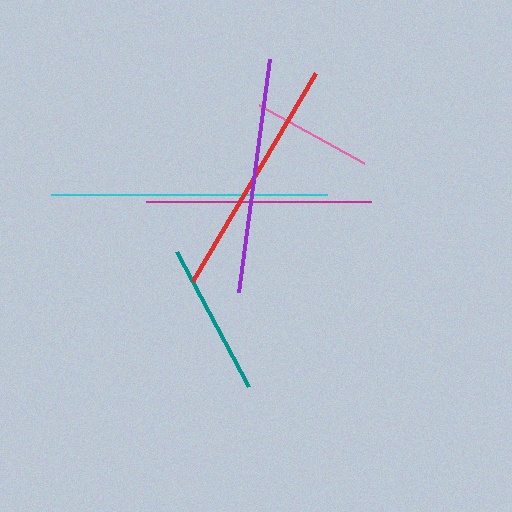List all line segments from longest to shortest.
From longest to shortest: cyan, red, purple, magenta, teal, pink.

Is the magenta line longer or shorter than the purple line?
The purple line is longer than the magenta line.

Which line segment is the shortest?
The pink line is the shortest at approximately 119 pixels.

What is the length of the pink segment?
The pink segment is approximately 119 pixels long.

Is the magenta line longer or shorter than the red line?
The red line is longer than the magenta line.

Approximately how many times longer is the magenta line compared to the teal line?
The magenta line is approximately 1.5 times the length of the teal line.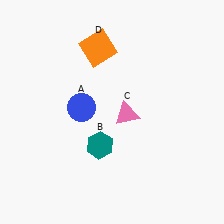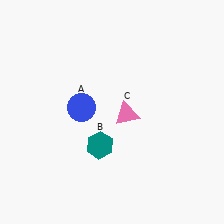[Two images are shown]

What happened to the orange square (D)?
The orange square (D) was removed in Image 2. It was in the top-left area of Image 1.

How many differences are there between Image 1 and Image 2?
There is 1 difference between the two images.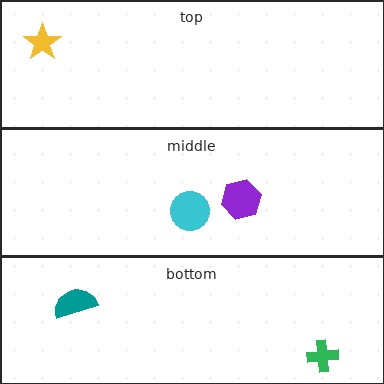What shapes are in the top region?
The yellow star.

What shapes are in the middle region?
The purple hexagon, the cyan circle.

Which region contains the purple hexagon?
The middle region.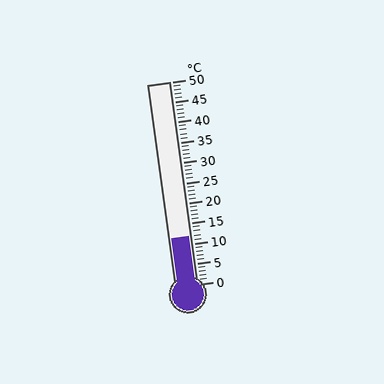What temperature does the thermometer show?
The thermometer shows approximately 12°C.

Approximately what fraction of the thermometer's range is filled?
The thermometer is filled to approximately 25% of its range.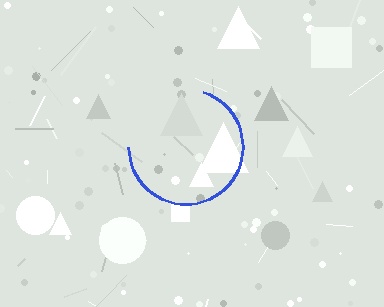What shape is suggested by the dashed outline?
The dashed outline suggests a circle.